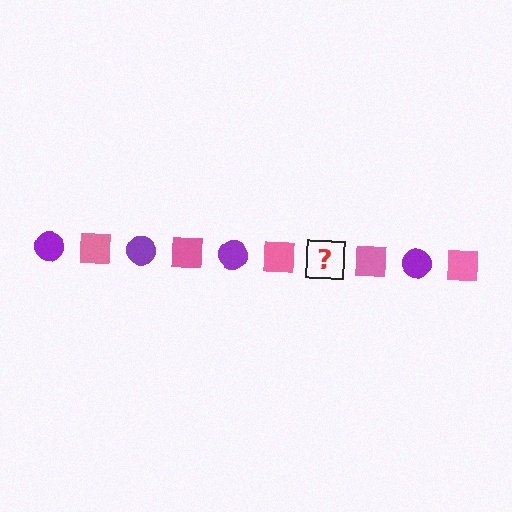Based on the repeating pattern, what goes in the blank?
The blank should be a purple circle.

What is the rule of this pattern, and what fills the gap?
The rule is that the pattern alternates between purple circle and pink square. The gap should be filled with a purple circle.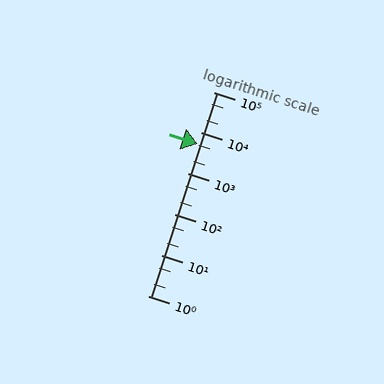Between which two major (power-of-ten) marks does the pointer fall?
The pointer is between 1000 and 10000.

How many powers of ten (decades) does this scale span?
The scale spans 5 decades, from 1 to 100000.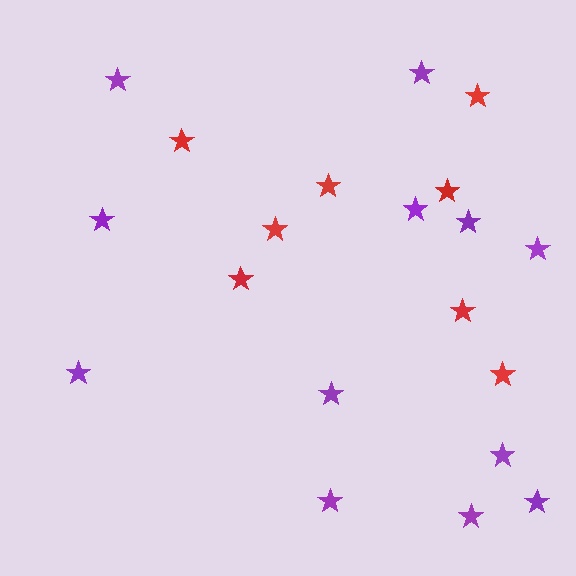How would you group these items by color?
There are 2 groups: one group of red stars (8) and one group of purple stars (12).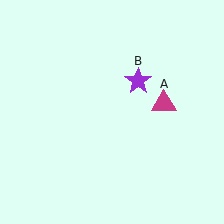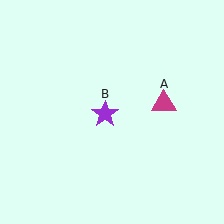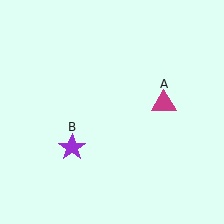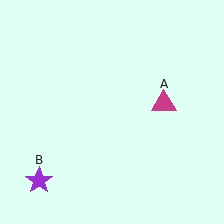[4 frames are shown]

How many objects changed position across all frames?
1 object changed position: purple star (object B).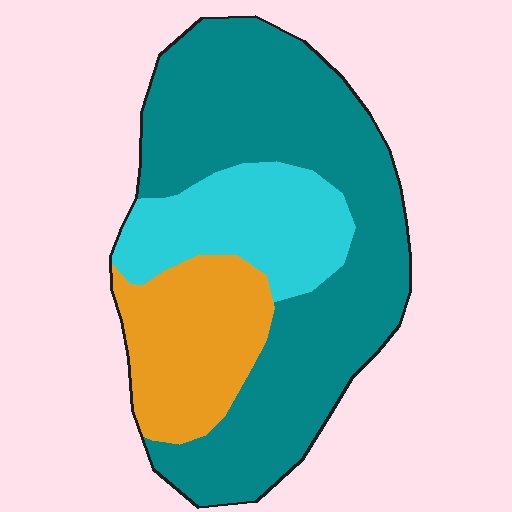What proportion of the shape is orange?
Orange covers around 20% of the shape.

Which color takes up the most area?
Teal, at roughly 60%.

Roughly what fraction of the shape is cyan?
Cyan covers around 20% of the shape.